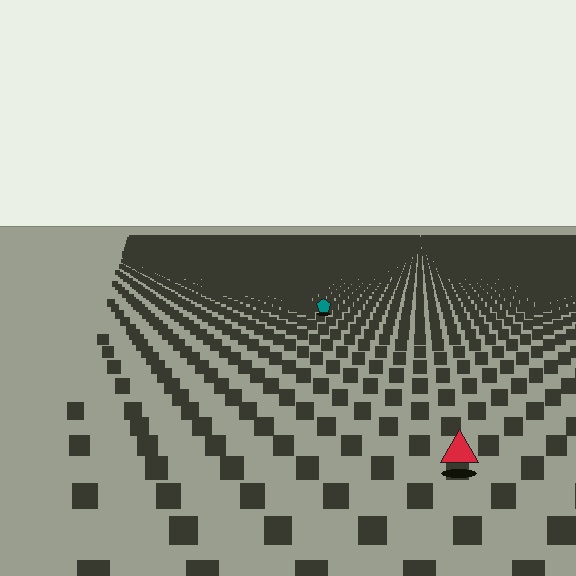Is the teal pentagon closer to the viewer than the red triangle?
No. The red triangle is closer — you can tell from the texture gradient: the ground texture is coarser near it.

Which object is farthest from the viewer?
The teal pentagon is farthest from the viewer. It appears smaller and the ground texture around it is denser.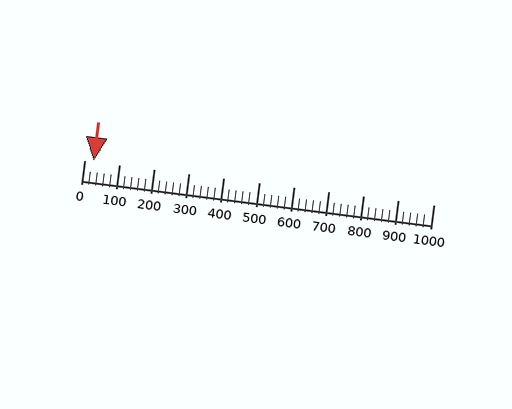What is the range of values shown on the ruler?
The ruler shows values from 0 to 1000.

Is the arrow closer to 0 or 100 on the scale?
The arrow is closer to 0.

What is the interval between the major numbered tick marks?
The major tick marks are spaced 100 units apart.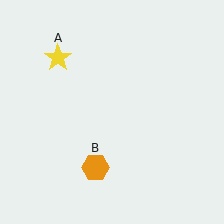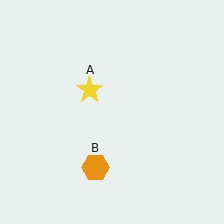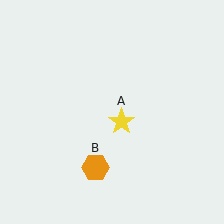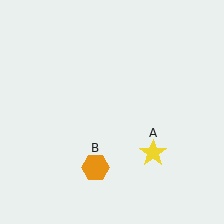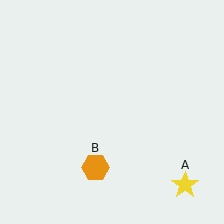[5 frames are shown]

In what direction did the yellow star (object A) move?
The yellow star (object A) moved down and to the right.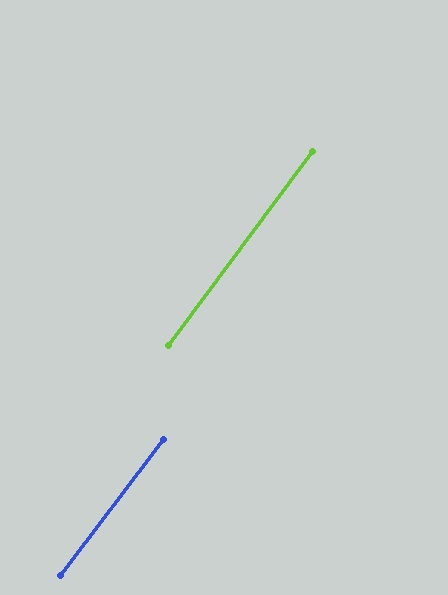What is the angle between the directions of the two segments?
Approximately 0 degrees.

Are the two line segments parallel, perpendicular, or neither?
Parallel — their directions differ by only 0.5°.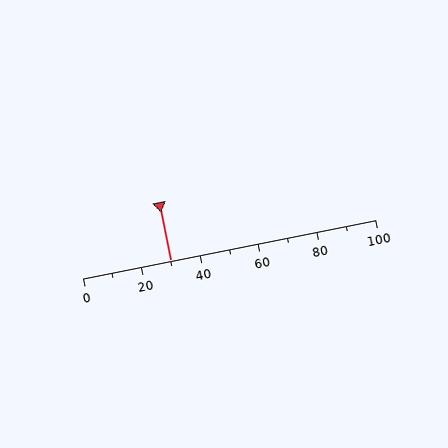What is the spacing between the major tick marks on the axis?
The major ticks are spaced 20 apart.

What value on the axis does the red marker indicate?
The marker indicates approximately 30.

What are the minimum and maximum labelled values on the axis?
The axis runs from 0 to 100.